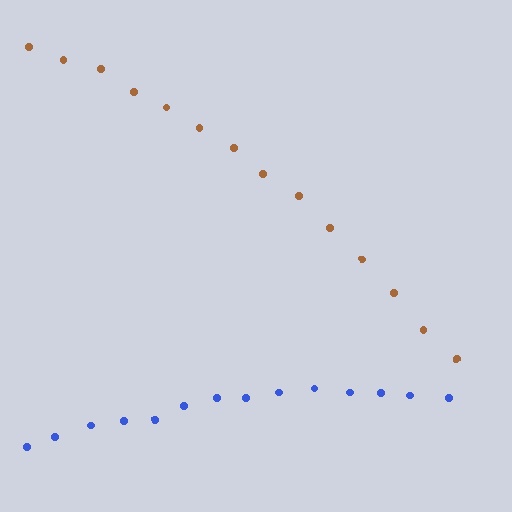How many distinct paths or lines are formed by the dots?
There are 2 distinct paths.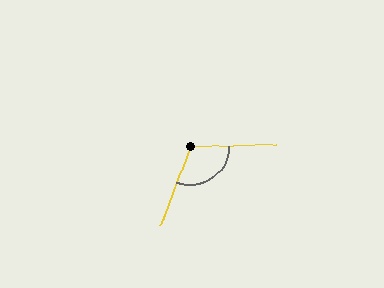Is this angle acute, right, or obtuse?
It is obtuse.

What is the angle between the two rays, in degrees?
Approximately 113 degrees.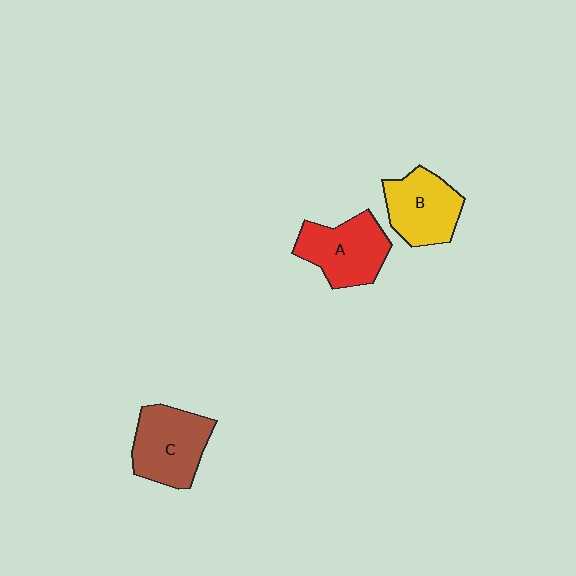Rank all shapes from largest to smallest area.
From largest to smallest: C (brown), A (red), B (yellow).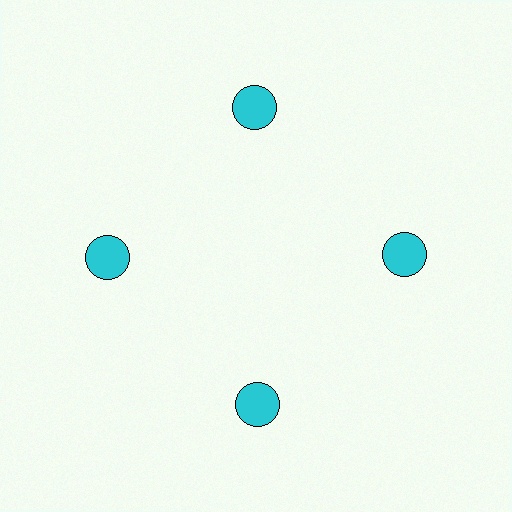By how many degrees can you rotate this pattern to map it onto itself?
The pattern maps onto itself every 90 degrees of rotation.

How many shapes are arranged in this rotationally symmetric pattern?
There are 4 shapes, arranged in 4 groups of 1.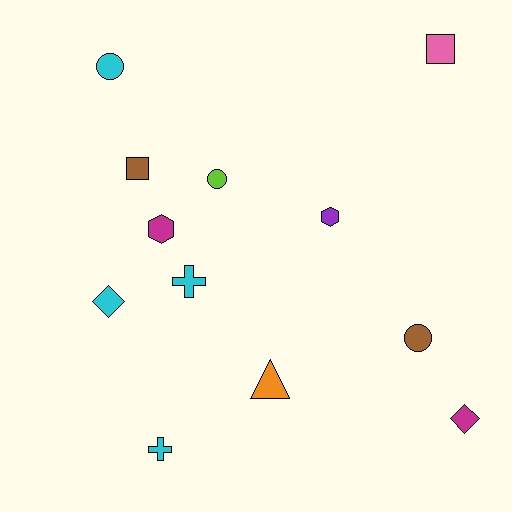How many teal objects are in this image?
There are no teal objects.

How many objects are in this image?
There are 12 objects.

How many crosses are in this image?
There are 2 crosses.